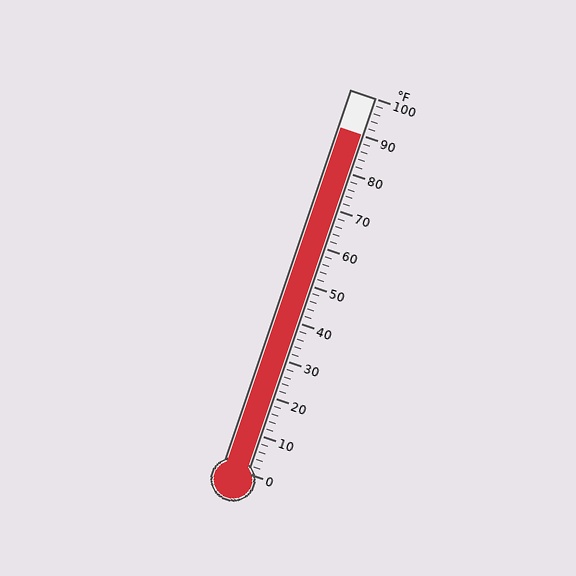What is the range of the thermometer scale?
The thermometer scale ranges from 0°F to 100°F.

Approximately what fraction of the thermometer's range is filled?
The thermometer is filled to approximately 90% of its range.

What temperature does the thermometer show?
The thermometer shows approximately 90°F.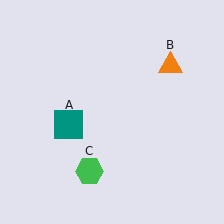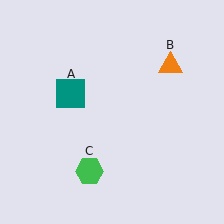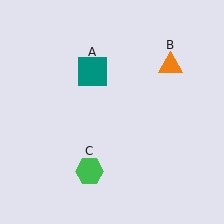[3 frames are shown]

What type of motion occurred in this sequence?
The teal square (object A) rotated clockwise around the center of the scene.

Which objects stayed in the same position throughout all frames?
Orange triangle (object B) and green hexagon (object C) remained stationary.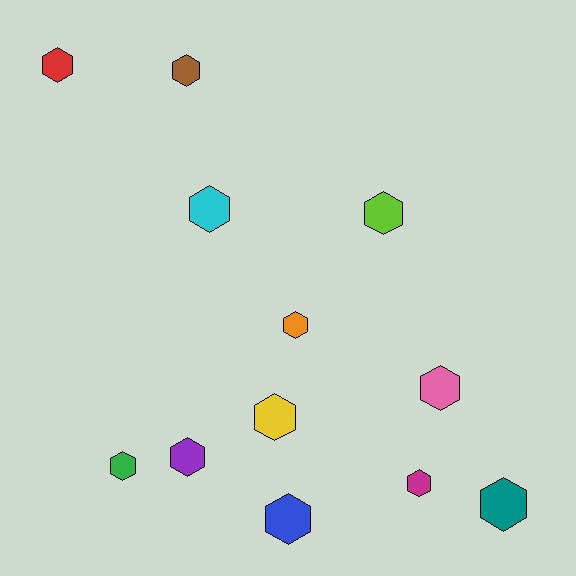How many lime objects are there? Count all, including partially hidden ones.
There is 1 lime object.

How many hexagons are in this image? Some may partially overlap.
There are 12 hexagons.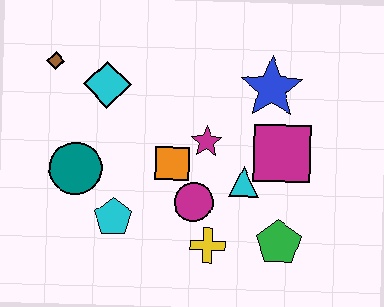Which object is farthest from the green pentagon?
The brown diamond is farthest from the green pentagon.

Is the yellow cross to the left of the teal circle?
No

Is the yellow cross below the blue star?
Yes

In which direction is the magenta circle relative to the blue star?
The magenta circle is below the blue star.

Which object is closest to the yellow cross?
The magenta circle is closest to the yellow cross.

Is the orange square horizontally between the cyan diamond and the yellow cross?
Yes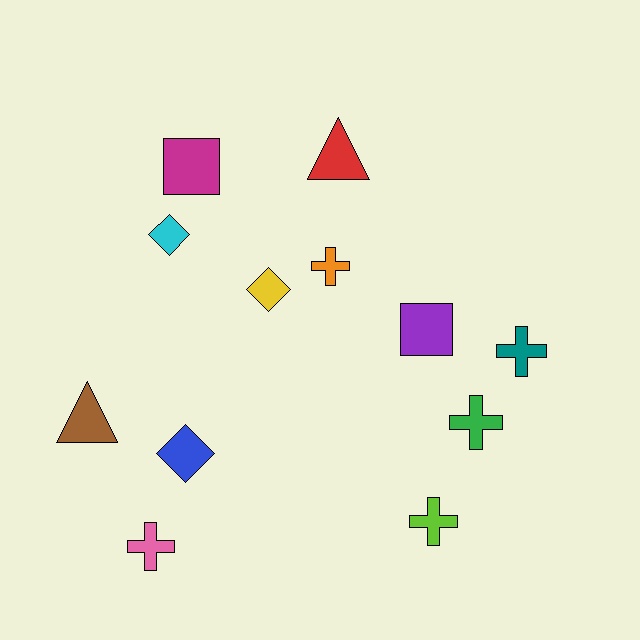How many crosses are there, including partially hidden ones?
There are 5 crosses.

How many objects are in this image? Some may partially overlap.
There are 12 objects.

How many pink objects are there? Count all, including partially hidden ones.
There is 1 pink object.